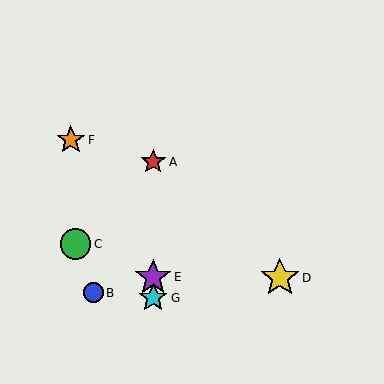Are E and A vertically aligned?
Yes, both are at x≈153.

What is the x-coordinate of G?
Object G is at x≈153.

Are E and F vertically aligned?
No, E is at x≈153 and F is at x≈71.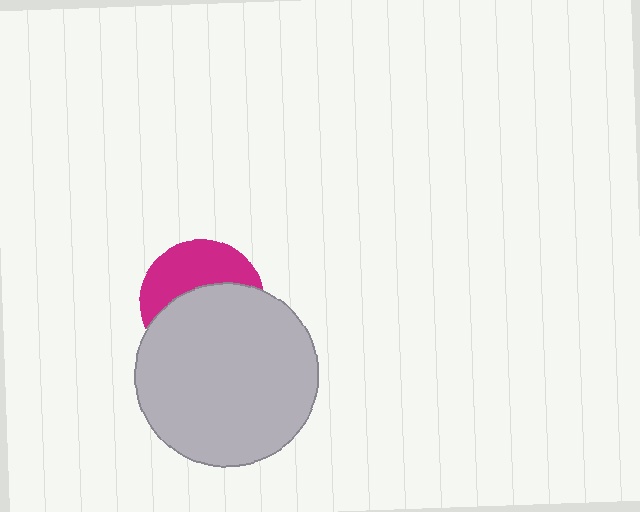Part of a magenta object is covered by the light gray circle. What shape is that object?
It is a circle.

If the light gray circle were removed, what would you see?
You would see the complete magenta circle.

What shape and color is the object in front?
The object in front is a light gray circle.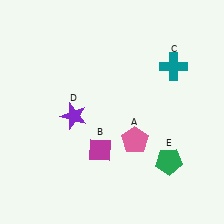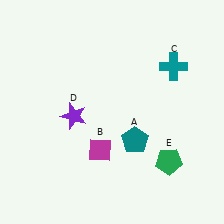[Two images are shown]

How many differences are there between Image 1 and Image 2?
There is 1 difference between the two images.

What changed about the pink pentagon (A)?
In Image 1, A is pink. In Image 2, it changed to teal.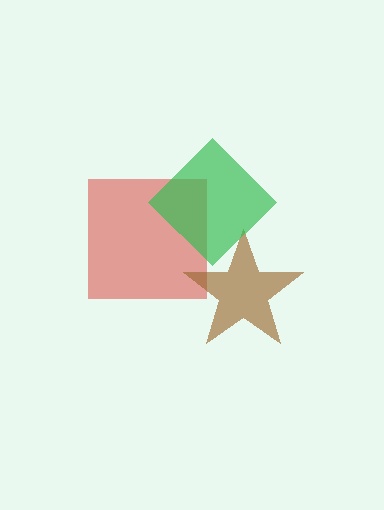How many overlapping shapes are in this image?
There are 3 overlapping shapes in the image.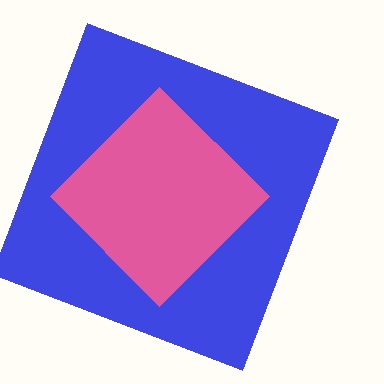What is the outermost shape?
The blue square.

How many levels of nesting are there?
2.